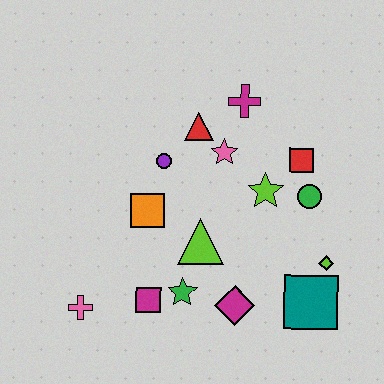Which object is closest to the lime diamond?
The teal square is closest to the lime diamond.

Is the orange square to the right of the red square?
No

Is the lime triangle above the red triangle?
No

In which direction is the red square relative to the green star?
The red square is above the green star.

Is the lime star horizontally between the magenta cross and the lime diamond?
Yes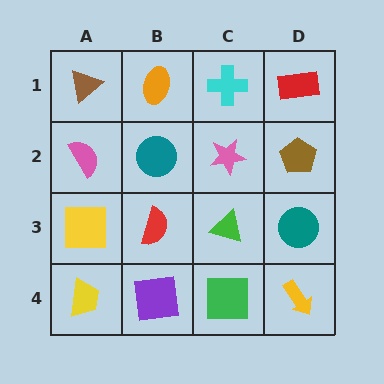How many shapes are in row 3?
4 shapes.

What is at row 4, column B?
A purple square.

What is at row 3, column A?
A yellow square.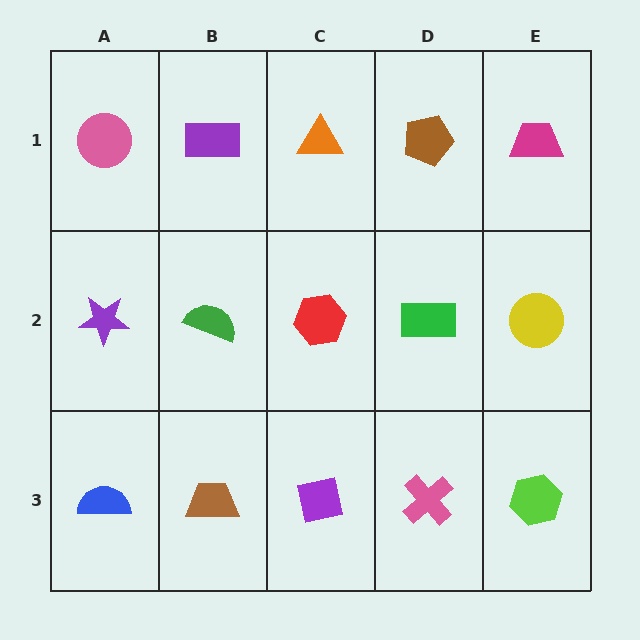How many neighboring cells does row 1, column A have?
2.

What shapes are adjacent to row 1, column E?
A yellow circle (row 2, column E), a brown pentagon (row 1, column D).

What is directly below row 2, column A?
A blue semicircle.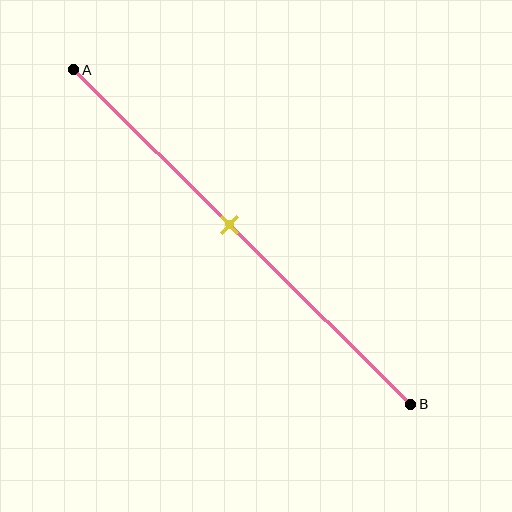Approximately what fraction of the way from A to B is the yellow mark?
The yellow mark is approximately 45% of the way from A to B.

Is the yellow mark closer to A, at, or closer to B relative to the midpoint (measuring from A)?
The yellow mark is closer to point A than the midpoint of segment AB.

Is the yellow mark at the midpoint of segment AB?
No, the mark is at about 45% from A, not at the 50% midpoint.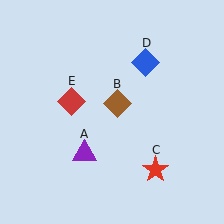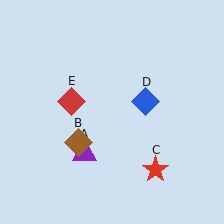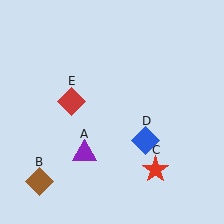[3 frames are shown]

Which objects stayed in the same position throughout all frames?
Purple triangle (object A) and red star (object C) and red diamond (object E) remained stationary.